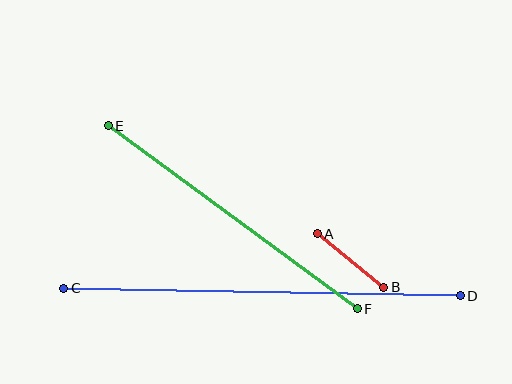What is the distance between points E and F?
The distance is approximately 309 pixels.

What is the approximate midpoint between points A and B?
The midpoint is at approximately (351, 261) pixels.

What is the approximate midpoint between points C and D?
The midpoint is at approximately (262, 292) pixels.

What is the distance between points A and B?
The distance is approximately 85 pixels.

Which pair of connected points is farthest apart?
Points C and D are farthest apart.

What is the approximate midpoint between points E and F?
The midpoint is at approximately (233, 217) pixels.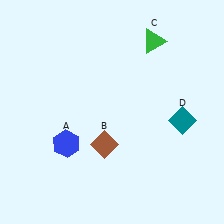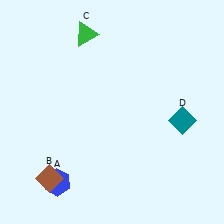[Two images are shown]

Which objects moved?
The objects that moved are: the blue hexagon (A), the brown diamond (B), the green triangle (C).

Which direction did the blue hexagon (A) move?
The blue hexagon (A) moved down.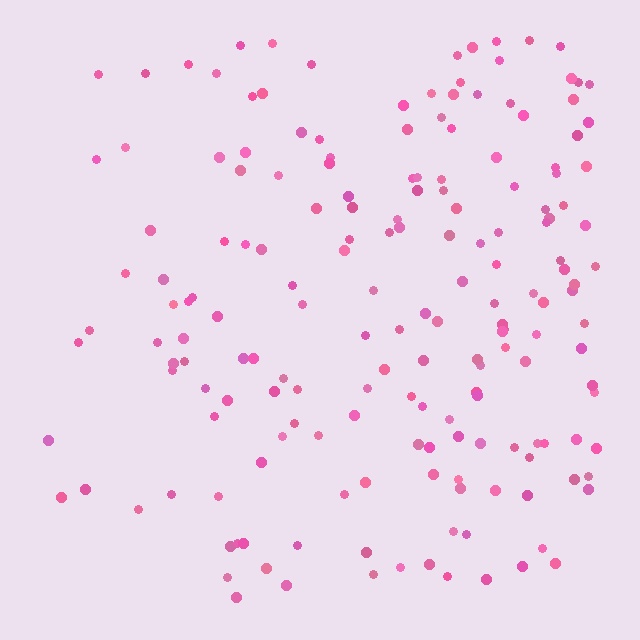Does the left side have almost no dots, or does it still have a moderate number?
Still a moderate number, just noticeably fewer than the right.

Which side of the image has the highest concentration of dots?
The right.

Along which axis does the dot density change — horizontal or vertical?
Horizontal.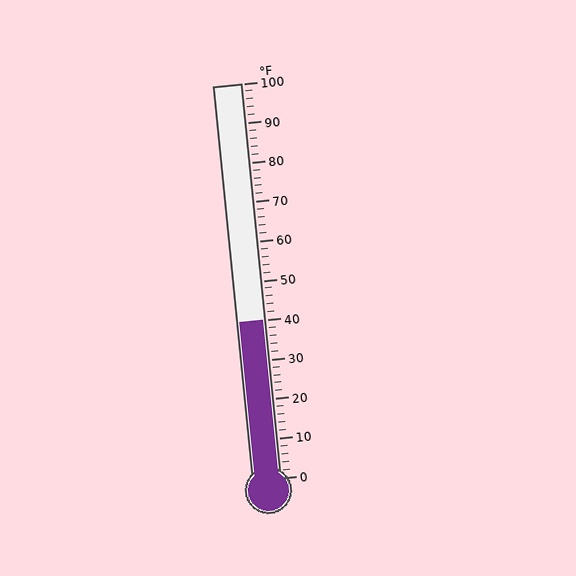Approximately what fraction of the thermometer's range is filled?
The thermometer is filled to approximately 40% of its range.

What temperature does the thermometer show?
The thermometer shows approximately 40°F.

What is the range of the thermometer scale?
The thermometer scale ranges from 0°F to 100°F.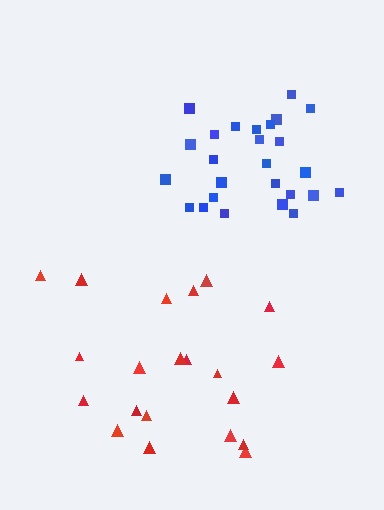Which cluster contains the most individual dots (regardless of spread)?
Blue (26).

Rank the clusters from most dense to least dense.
blue, red.